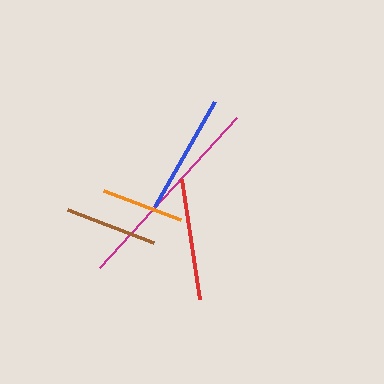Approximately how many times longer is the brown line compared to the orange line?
The brown line is approximately 1.1 times the length of the orange line.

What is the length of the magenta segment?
The magenta segment is approximately 203 pixels long.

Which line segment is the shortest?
The orange line is the shortest at approximately 83 pixels.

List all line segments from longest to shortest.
From longest to shortest: magenta, red, blue, brown, orange.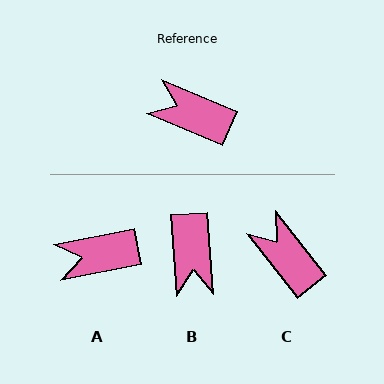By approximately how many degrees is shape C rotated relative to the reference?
Approximately 29 degrees clockwise.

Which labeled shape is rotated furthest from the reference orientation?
B, about 117 degrees away.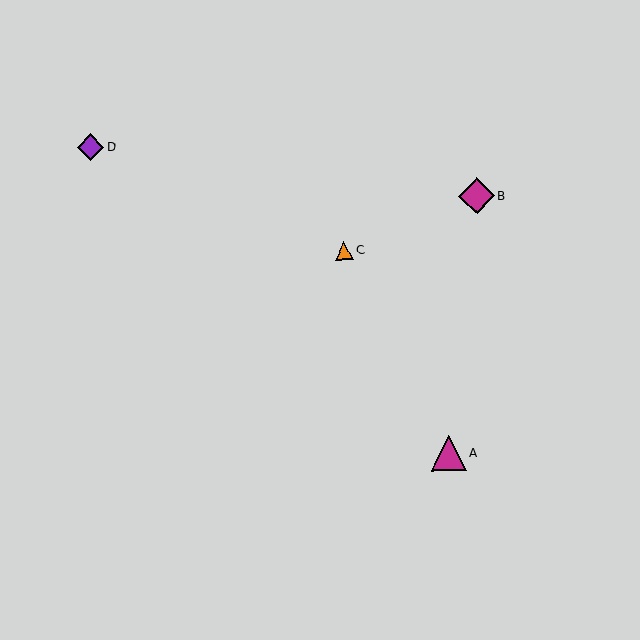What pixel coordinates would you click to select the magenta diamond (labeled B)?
Click at (477, 196) to select the magenta diamond B.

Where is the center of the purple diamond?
The center of the purple diamond is at (91, 147).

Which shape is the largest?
The magenta diamond (labeled B) is the largest.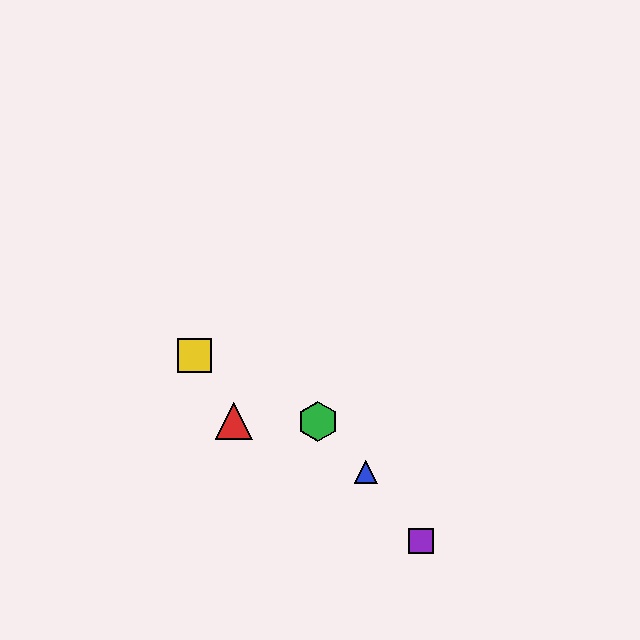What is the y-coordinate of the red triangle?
The red triangle is at y≈421.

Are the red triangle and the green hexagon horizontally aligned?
Yes, both are at y≈421.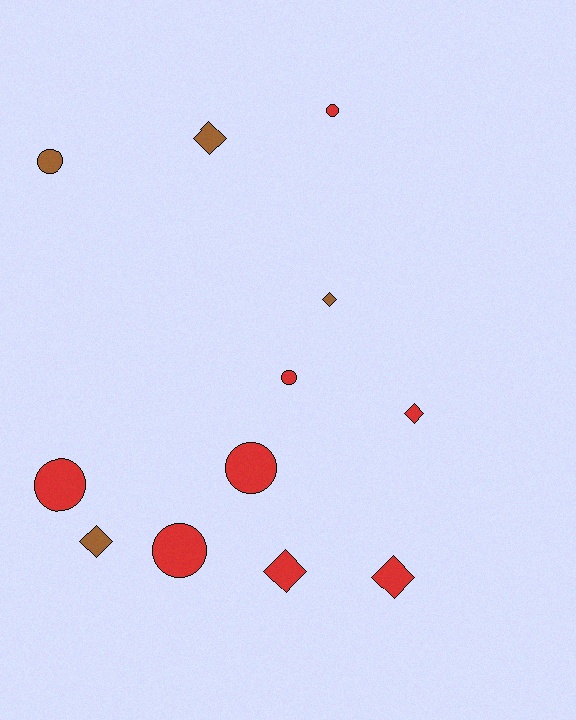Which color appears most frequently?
Red, with 8 objects.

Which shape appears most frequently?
Circle, with 6 objects.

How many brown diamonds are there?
There are 3 brown diamonds.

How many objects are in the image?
There are 12 objects.